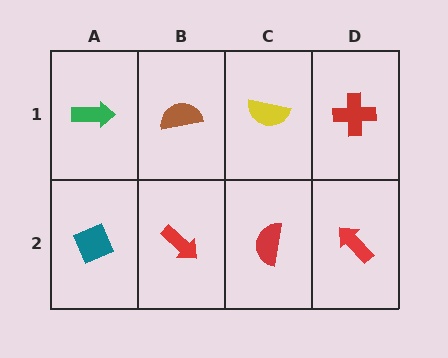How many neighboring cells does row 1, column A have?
2.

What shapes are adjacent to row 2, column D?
A red cross (row 1, column D), a red semicircle (row 2, column C).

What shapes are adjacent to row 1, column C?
A red semicircle (row 2, column C), a brown semicircle (row 1, column B), a red cross (row 1, column D).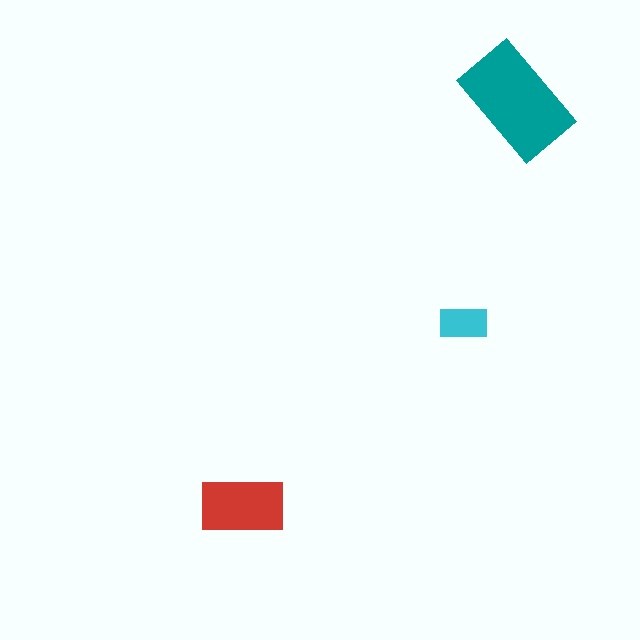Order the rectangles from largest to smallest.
the teal one, the red one, the cyan one.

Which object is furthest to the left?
The red rectangle is leftmost.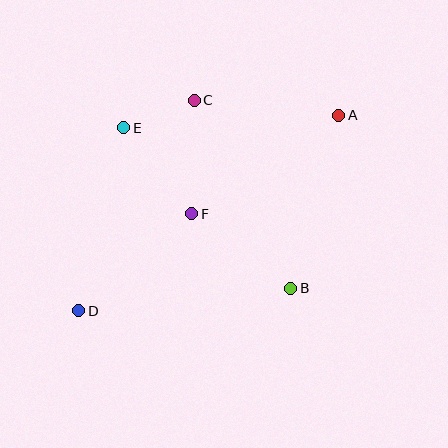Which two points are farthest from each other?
Points A and D are farthest from each other.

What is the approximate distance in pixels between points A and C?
The distance between A and C is approximately 145 pixels.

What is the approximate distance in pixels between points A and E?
The distance between A and E is approximately 216 pixels.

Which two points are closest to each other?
Points C and E are closest to each other.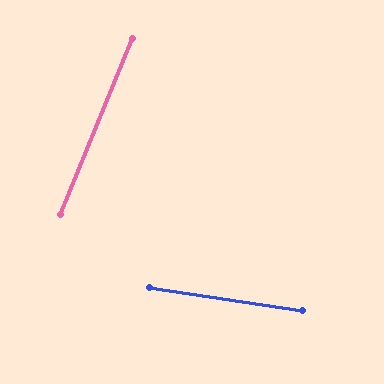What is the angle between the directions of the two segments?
Approximately 77 degrees.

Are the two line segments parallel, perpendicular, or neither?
Neither parallel nor perpendicular — they differ by about 77°.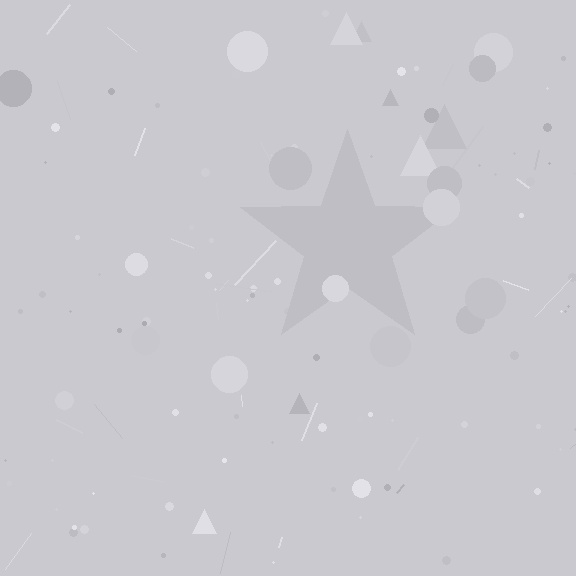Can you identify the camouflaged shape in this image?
The camouflaged shape is a star.